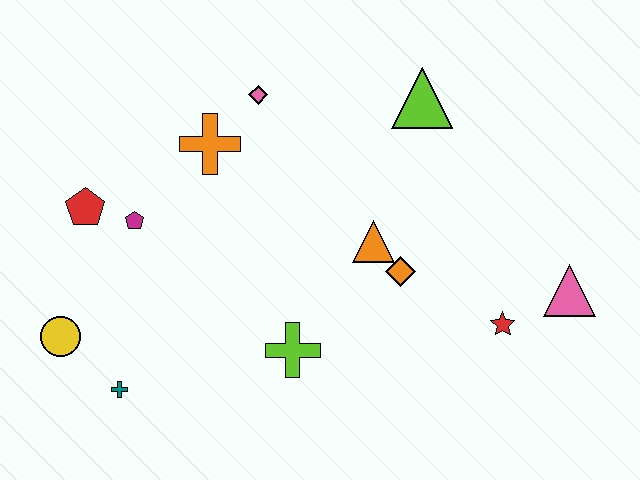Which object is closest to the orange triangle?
The orange diamond is closest to the orange triangle.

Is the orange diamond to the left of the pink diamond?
No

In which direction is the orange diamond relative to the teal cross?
The orange diamond is to the right of the teal cross.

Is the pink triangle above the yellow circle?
Yes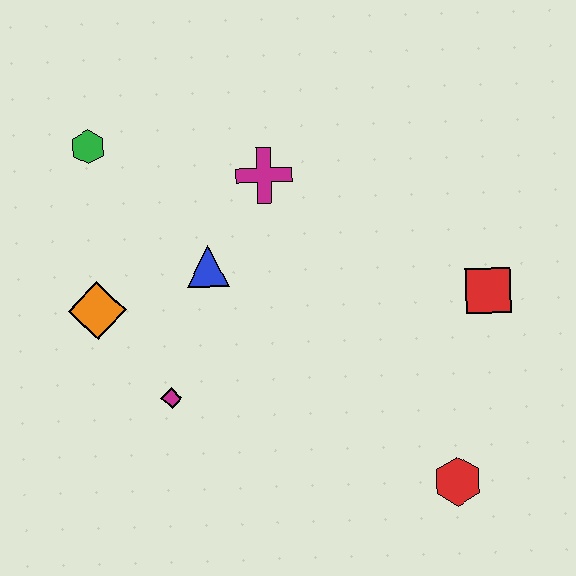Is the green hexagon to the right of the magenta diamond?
No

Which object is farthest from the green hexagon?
The red hexagon is farthest from the green hexagon.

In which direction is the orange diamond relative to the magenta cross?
The orange diamond is to the left of the magenta cross.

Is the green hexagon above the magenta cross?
Yes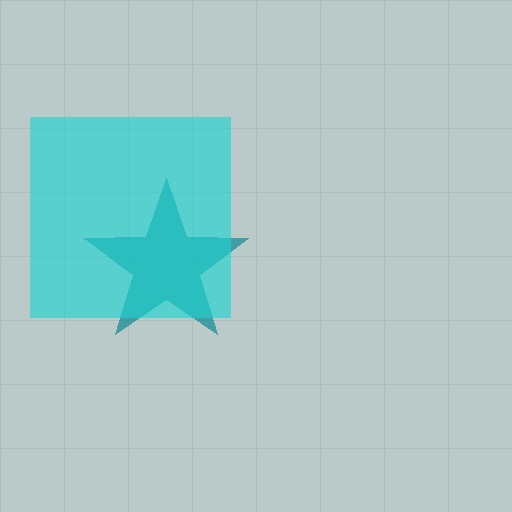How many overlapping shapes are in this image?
There are 2 overlapping shapes in the image.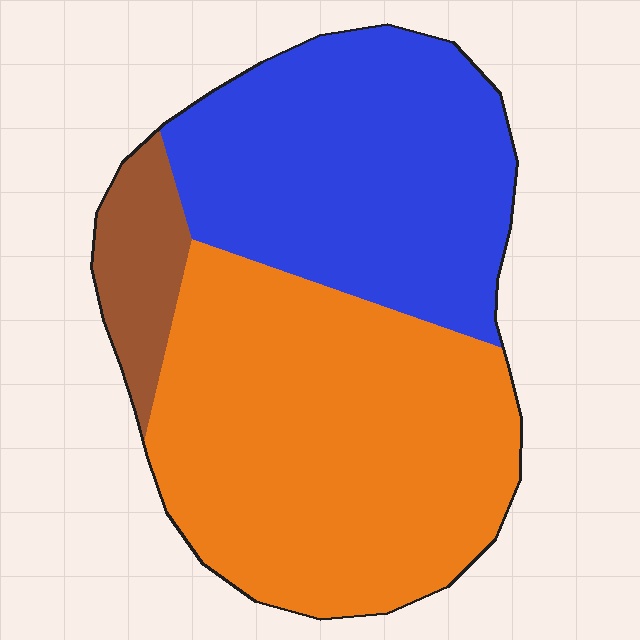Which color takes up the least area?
Brown, at roughly 10%.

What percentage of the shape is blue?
Blue covers 39% of the shape.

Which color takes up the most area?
Orange, at roughly 50%.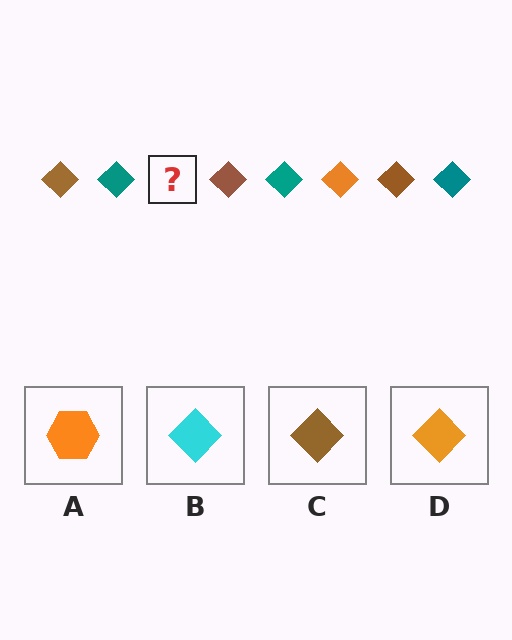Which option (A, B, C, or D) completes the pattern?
D.